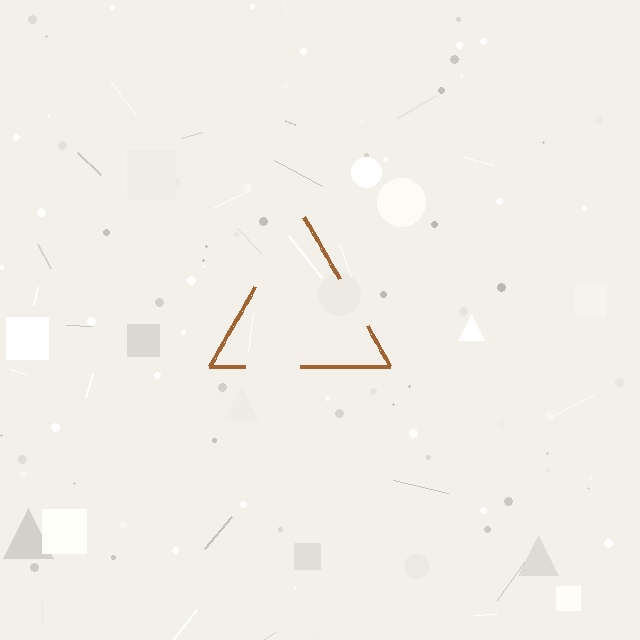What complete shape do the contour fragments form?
The contour fragments form a triangle.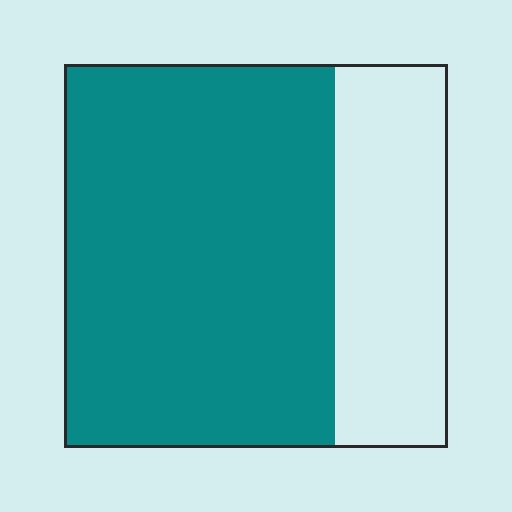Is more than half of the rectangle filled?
Yes.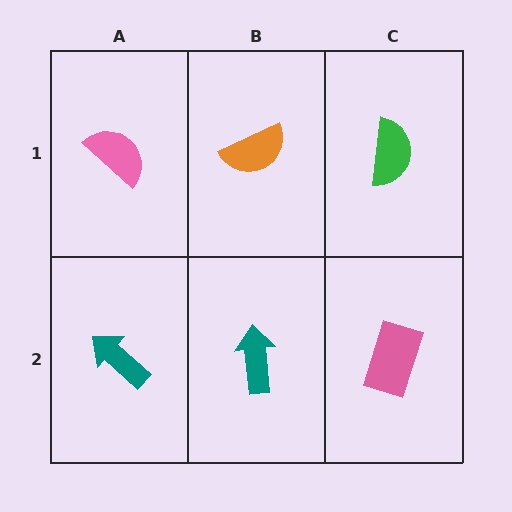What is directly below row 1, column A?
A teal arrow.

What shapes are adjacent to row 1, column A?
A teal arrow (row 2, column A), an orange semicircle (row 1, column B).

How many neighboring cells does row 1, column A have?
2.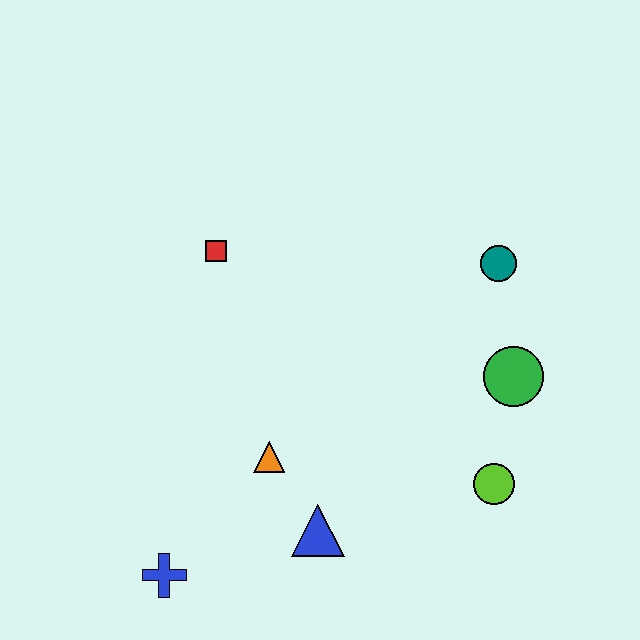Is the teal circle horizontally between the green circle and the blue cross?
Yes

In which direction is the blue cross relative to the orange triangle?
The blue cross is below the orange triangle.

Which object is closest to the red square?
The orange triangle is closest to the red square.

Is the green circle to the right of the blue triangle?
Yes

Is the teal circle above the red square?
No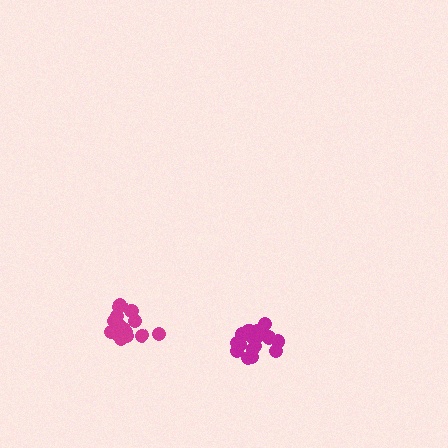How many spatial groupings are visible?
There are 2 spatial groupings.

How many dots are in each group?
Group 1: 17 dots, Group 2: 17 dots (34 total).